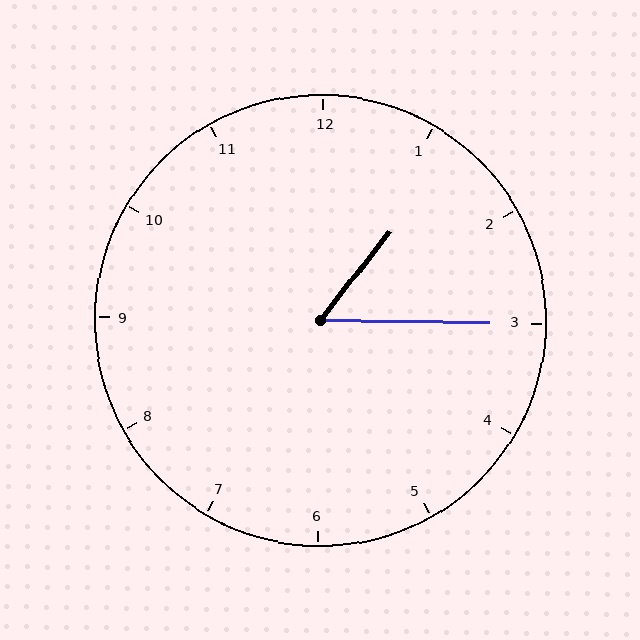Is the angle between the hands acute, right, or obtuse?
It is acute.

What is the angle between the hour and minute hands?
Approximately 52 degrees.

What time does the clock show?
1:15.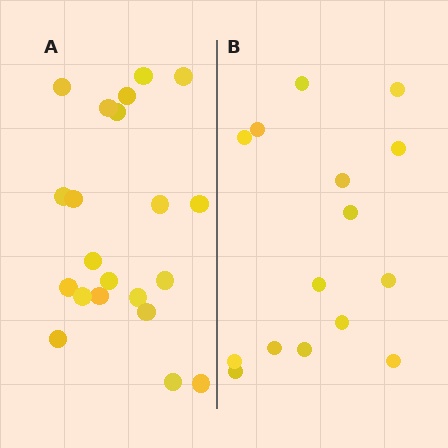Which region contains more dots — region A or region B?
Region A (the left region) has more dots.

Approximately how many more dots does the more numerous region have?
Region A has about 6 more dots than region B.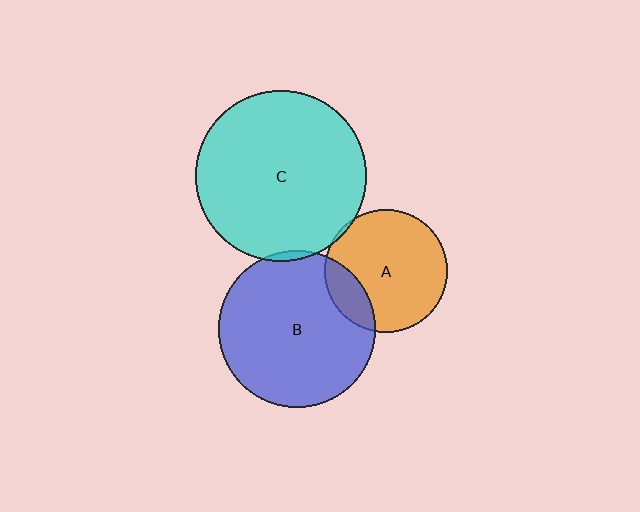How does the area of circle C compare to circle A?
Approximately 1.9 times.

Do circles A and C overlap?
Yes.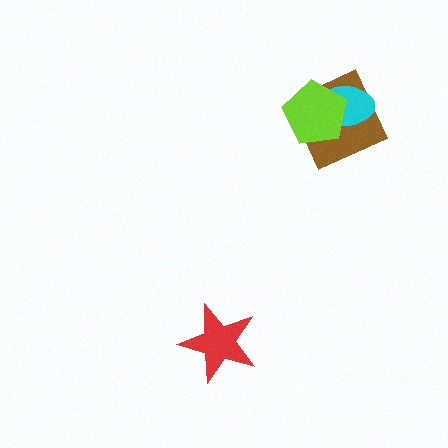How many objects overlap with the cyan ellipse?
2 objects overlap with the cyan ellipse.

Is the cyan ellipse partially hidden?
Yes, it is partially covered by another shape.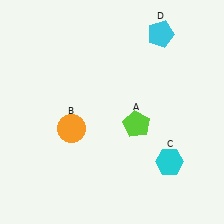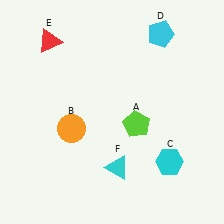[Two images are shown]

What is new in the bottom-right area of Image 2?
A cyan triangle (F) was added in the bottom-right area of Image 2.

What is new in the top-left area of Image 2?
A red triangle (E) was added in the top-left area of Image 2.